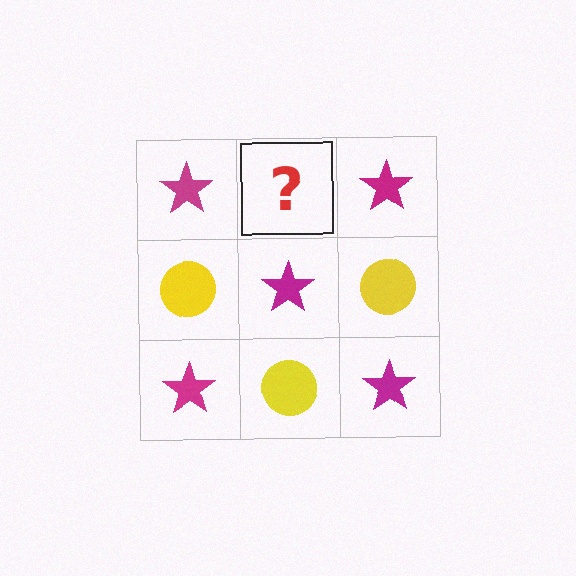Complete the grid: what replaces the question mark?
The question mark should be replaced with a yellow circle.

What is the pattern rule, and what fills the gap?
The rule is that it alternates magenta star and yellow circle in a checkerboard pattern. The gap should be filled with a yellow circle.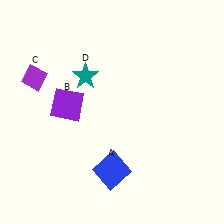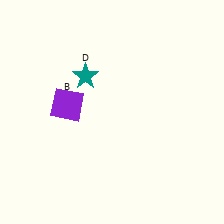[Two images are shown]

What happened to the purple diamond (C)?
The purple diamond (C) was removed in Image 2. It was in the top-left area of Image 1.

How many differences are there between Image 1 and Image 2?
There are 2 differences between the two images.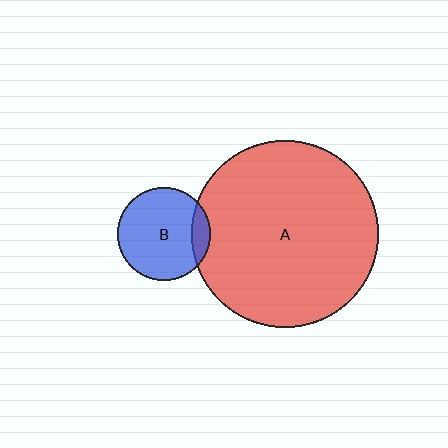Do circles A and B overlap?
Yes.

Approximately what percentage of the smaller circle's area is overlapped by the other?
Approximately 15%.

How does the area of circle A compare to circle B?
Approximately 4.1 times.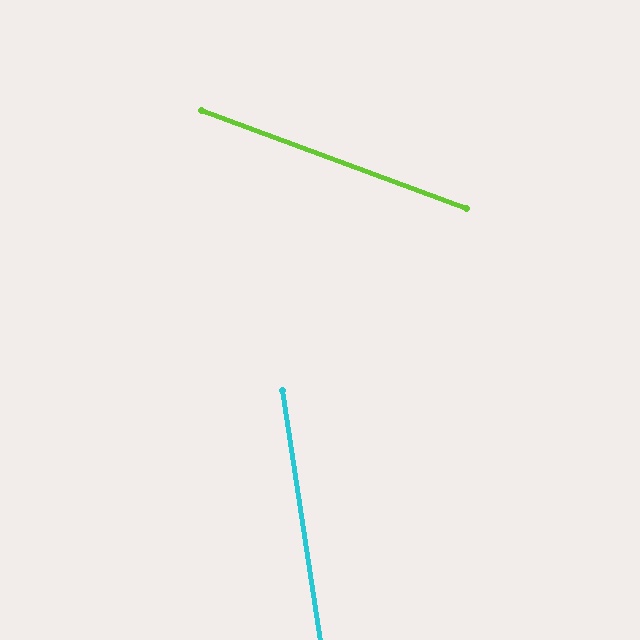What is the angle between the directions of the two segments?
Approximately 61 degrees.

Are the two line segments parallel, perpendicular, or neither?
Neither parallel nor perpendicular — they differ by about 61°.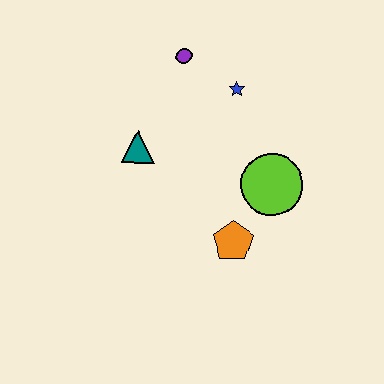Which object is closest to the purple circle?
The blue star is closest to the purple circle.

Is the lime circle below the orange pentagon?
No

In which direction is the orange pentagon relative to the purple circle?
The orange pentagon is below the purple circle.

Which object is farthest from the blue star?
The orange pentagon is farthest from the blue star.